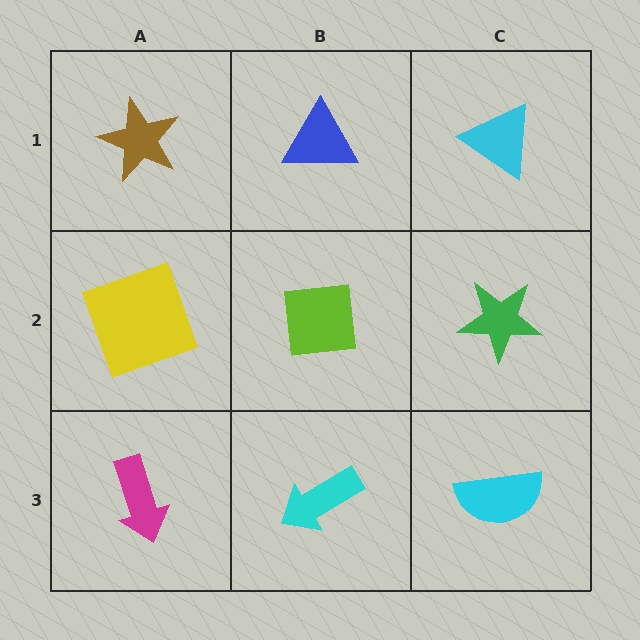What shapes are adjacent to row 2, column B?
A blue triangle (row 1, column B), a cyan arrow (row 3, column B), a yellow square (row 2, column A), a green star (row 2, column C).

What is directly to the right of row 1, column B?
A cyan triangle.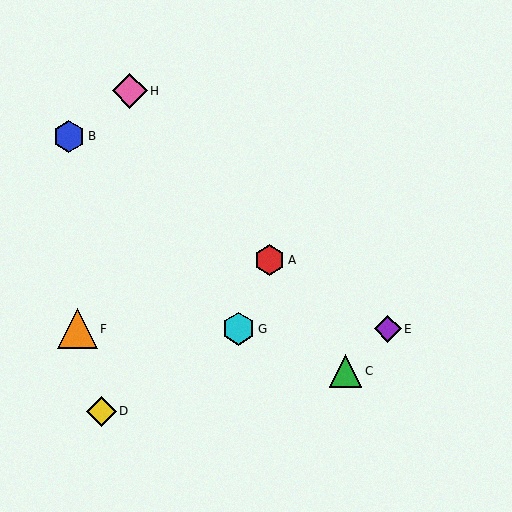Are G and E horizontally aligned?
Yes, both are at y≈329.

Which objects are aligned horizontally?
Objects E, F, G are aligned horizontally.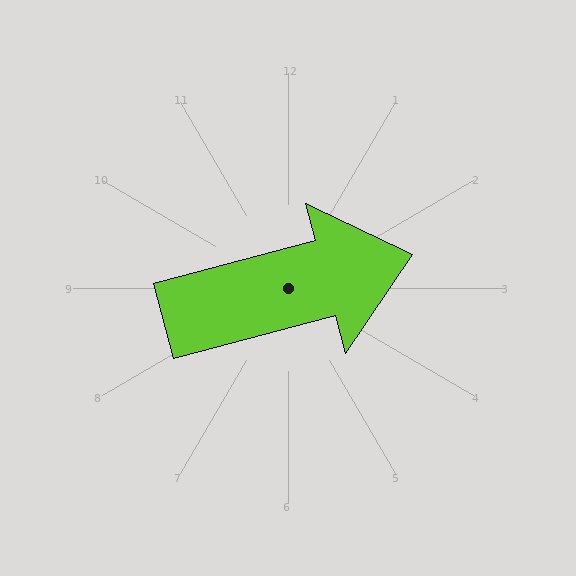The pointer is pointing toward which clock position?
Roughly 3 o'clock.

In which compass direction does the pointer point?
East.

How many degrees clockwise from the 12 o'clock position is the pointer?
Approximately 75 degrees.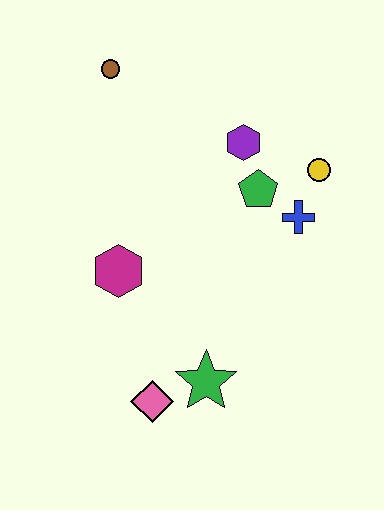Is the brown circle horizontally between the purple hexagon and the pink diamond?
No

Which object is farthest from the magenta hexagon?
The yellow circle is farthest from the magenta hexagon.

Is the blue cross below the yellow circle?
Yes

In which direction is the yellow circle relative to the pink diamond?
The yellow circle is above the pink diamond.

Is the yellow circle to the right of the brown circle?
Yes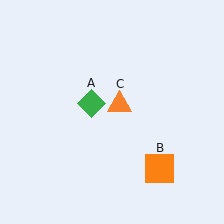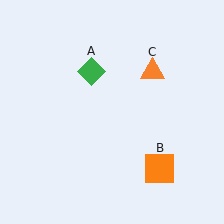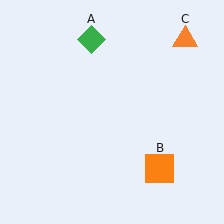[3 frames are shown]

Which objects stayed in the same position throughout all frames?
Orange square (object B) remained stationary.